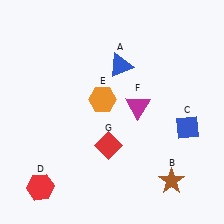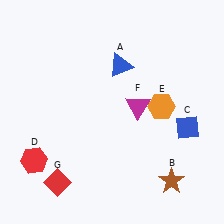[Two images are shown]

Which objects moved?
The objects that moved are: the red hexagon (D), the orange hexagon (E), the red diamond (G).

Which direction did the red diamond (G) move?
The red diamond (G) moved left.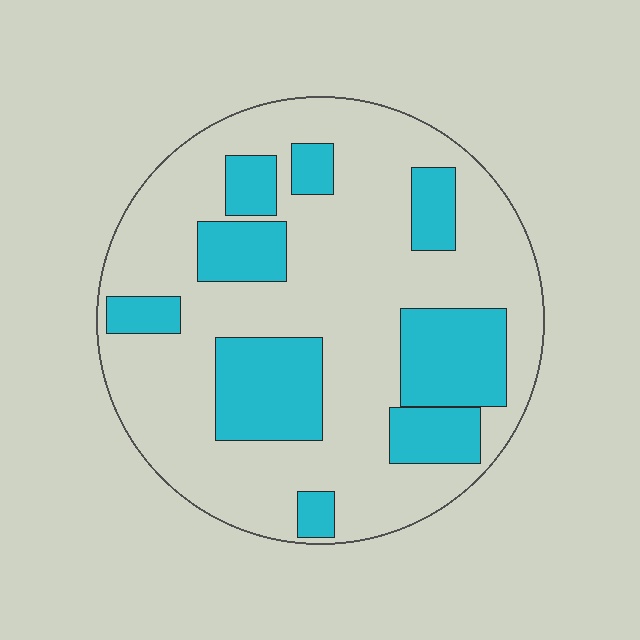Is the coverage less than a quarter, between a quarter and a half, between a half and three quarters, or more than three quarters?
Between a quarter and a half.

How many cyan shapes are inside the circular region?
9.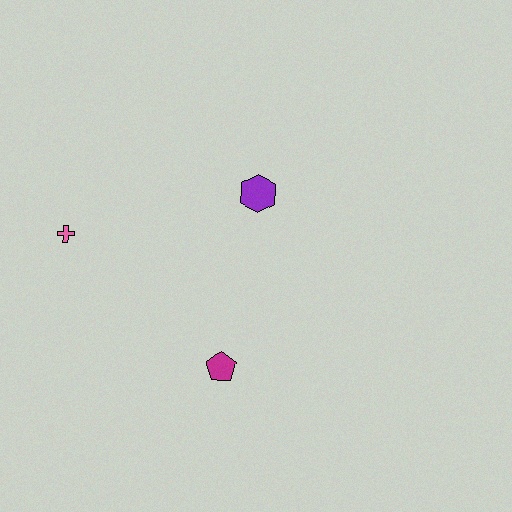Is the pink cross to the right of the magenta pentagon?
No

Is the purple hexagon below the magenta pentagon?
No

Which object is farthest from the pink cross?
The magenta pentagon is farthest from the pink cross.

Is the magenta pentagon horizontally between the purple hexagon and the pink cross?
Yes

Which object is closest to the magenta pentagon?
The purple hexagon is closest to the magenta pentagon.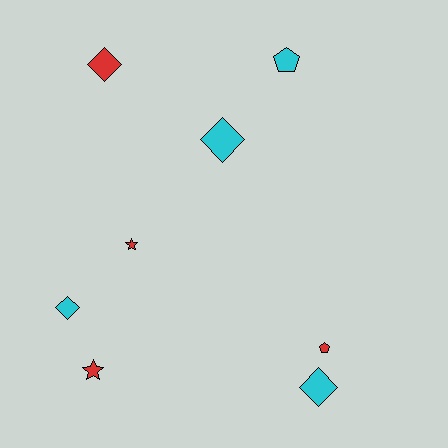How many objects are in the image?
There are 8 objects.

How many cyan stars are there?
There are no cyan stars.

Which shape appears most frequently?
Diamond, with 4 objects.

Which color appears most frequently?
Cyan, with 4 objects.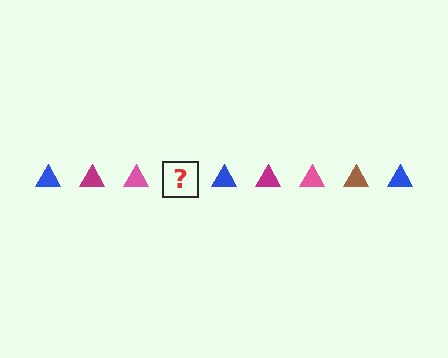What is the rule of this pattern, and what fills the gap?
The rule is that the pattern cycles through blue, magenta, pink, brown triangles. The gap should be filled with a brown triangle.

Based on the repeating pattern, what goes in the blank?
The blank should be a brown triangle.